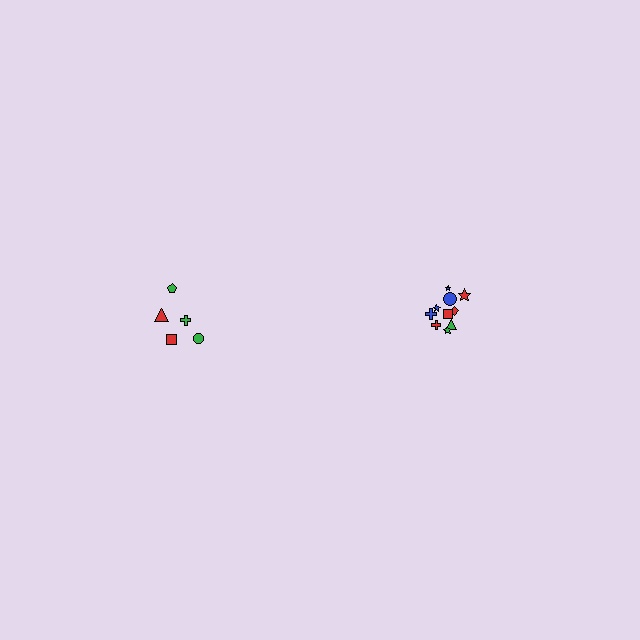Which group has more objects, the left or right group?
The right group.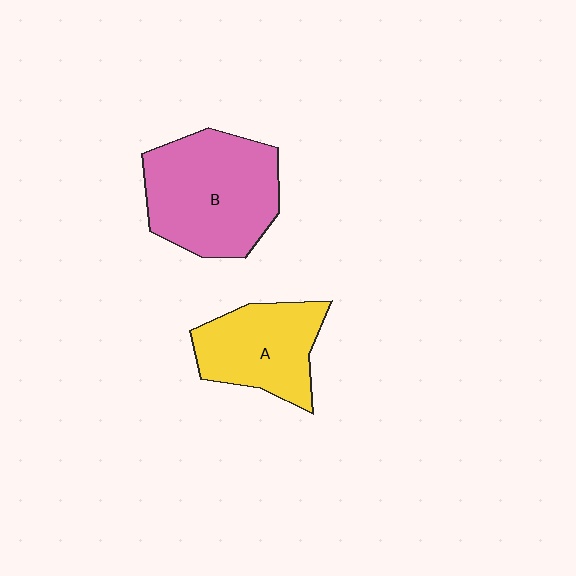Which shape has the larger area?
Shape B (pink).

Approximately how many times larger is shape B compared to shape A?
Approximately 1.4 times.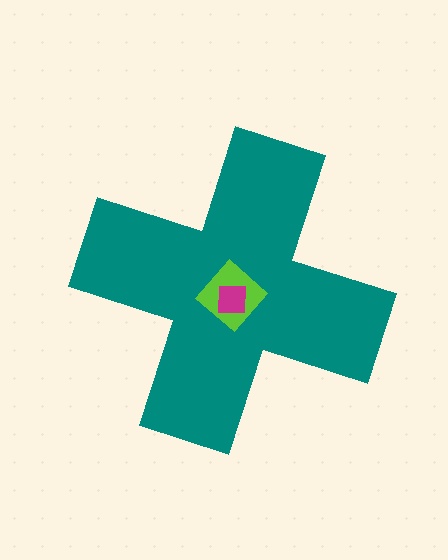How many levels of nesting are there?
3.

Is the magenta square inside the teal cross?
Yes.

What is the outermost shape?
The teal cross.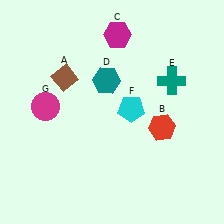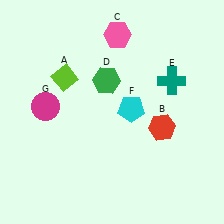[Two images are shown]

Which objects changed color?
A changed from brown to lime. C changed from magenta to pink. D changed from teal to green.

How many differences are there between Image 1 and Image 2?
There are 3 differences between the two images.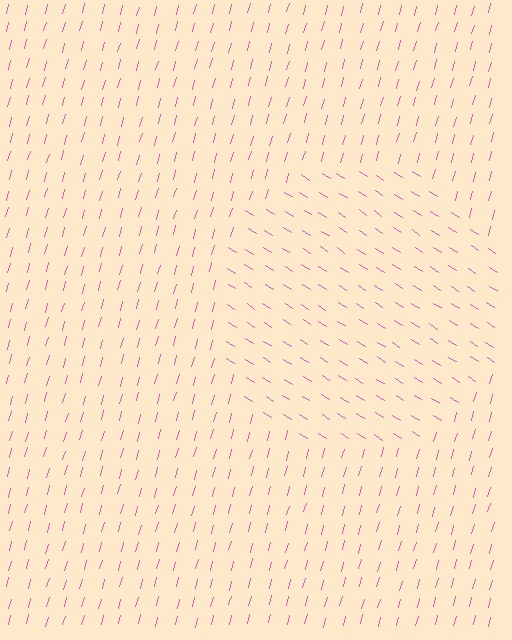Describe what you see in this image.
The image is filled with small pink line segments. A circle region in the image has lines oriented differently from the surrounding lines, creating a visible texture boundary.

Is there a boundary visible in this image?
Yes, there is a texture boundary formed by a change in line orientation.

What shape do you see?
I see a circle.